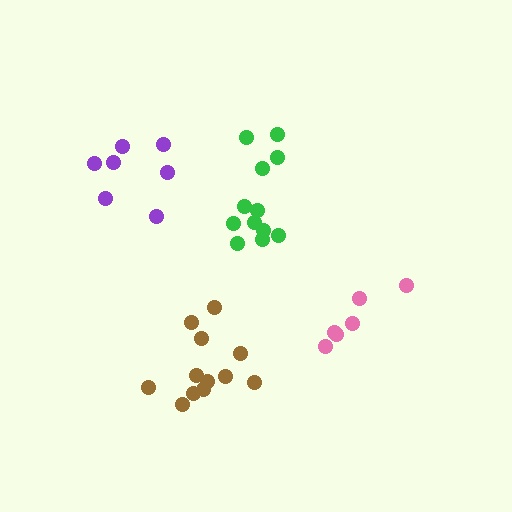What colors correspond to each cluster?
The clusters are colored: green, purple, brown, pink.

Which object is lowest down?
The brown cluster is bottommost.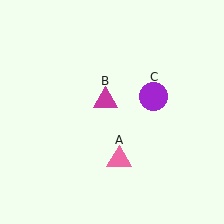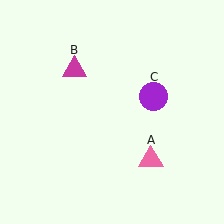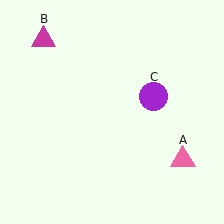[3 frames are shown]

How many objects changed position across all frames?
2 objects changed position: pink triangle (object A), magenta triangle (object B).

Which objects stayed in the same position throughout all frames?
Purple circle (object C) remained stationary.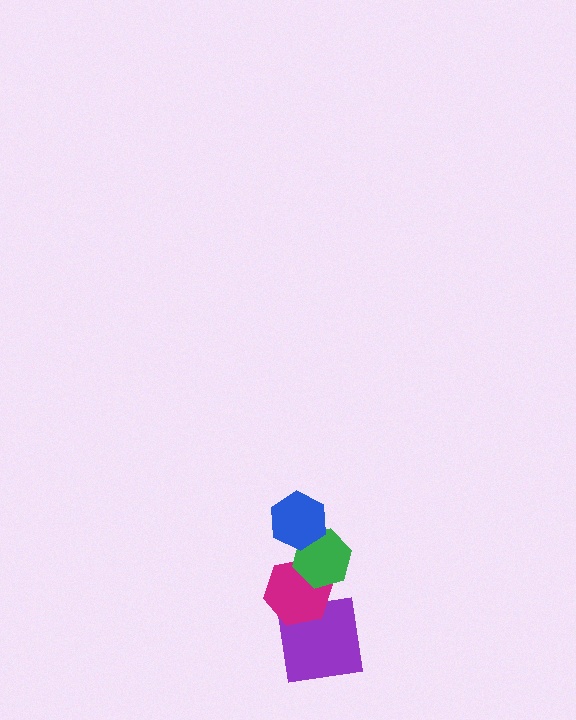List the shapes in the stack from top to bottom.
From top to bottom: the blue hexagon, the green hexagon, the magenta hexagon, the purple square.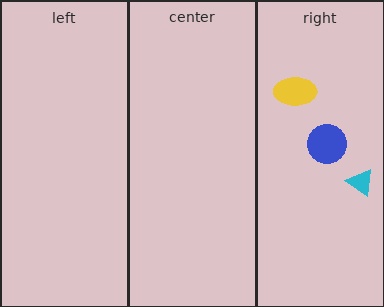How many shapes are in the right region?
3.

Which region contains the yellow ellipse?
The right region.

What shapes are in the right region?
The blue circle, the cyan triangle, the yellow ellipse.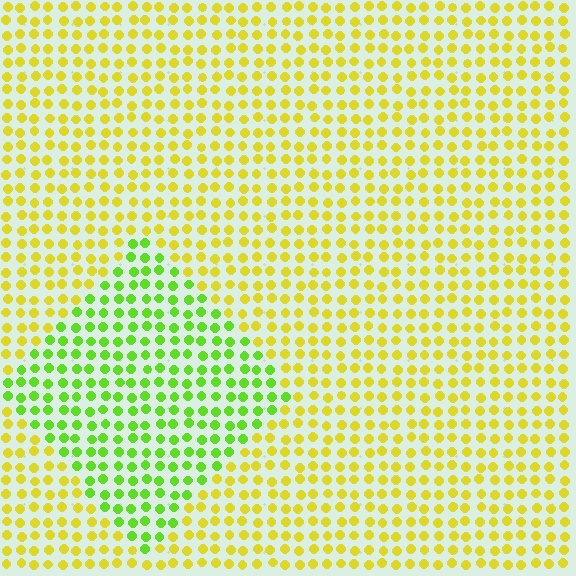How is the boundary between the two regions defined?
The boundary is defined purely by a slight shift in hue (about 44 degrees). Spacing, size, and orientation are identical on both sides.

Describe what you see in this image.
The image is filled with small yellow elements in a uniform arrangement. A diamond-shaped region is visible where the elements are tinted to a slightly different hue, forming a subtle color boundary.